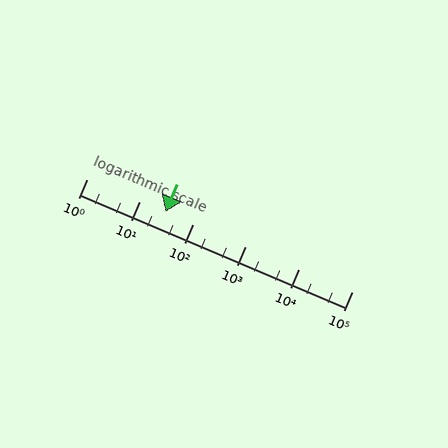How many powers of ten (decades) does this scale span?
The scale spans 5 decades, from 1 to 100000.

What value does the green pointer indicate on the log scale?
The pointer indicates approximately 30.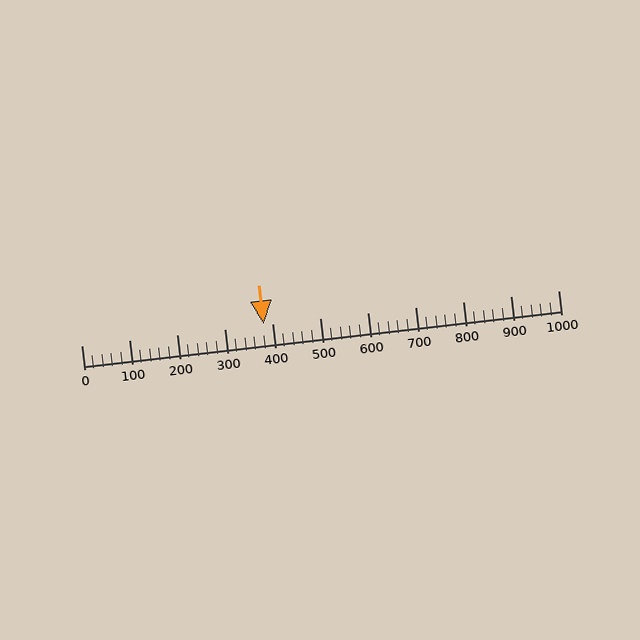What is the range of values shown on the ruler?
The ruler shows values from 0 to 1000.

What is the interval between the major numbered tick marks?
The major tick marks are spaced 100 units apart.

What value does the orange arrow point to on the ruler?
The orange arrow points to approximately 383.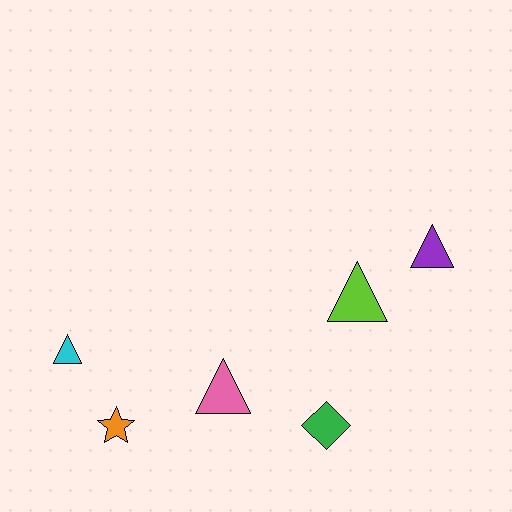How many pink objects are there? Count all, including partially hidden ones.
There is 1 pink object.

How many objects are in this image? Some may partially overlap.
There are 6 objects.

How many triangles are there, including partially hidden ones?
There are 4 triangles.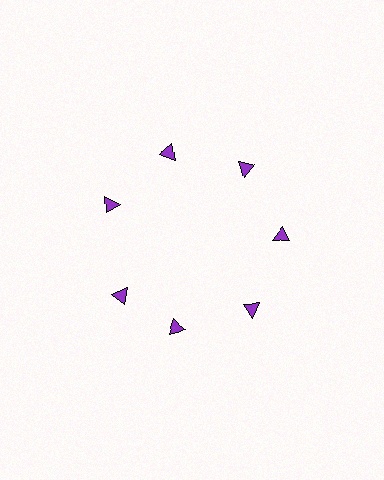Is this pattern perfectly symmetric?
No. The 7 purple triangles are arranged in a ring, but one element near the 8 o'clock position is rotated out of alignment along the ring, breaking the 7-fold rotational symmetry.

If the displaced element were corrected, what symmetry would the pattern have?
It would have 7-fold rotational symmetry — the pattern would map onto itself every 51 degrees.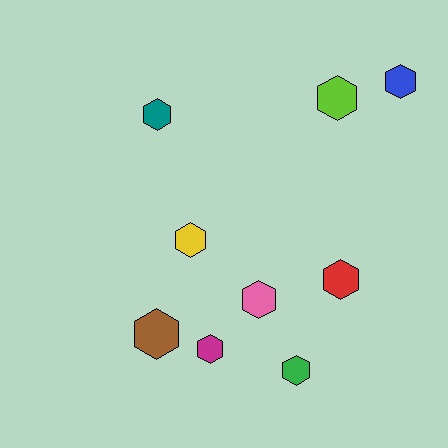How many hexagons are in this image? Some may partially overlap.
There are 9 hexagons.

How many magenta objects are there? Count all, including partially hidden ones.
There is 1 magenta object.